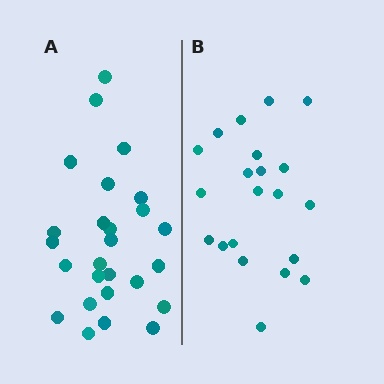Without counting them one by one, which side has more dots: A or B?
Region A (the left region) has more dots.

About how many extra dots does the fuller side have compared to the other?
Region A has about 5 more dots than region B.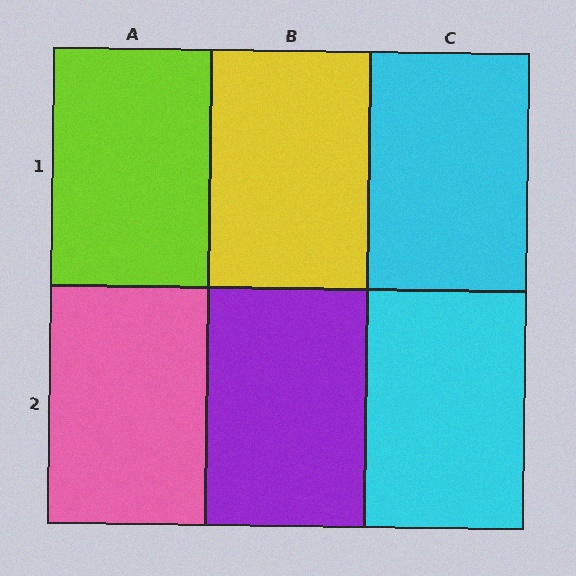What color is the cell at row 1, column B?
Yellow.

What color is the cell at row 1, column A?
Lime.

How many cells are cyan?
2 cells are cyan.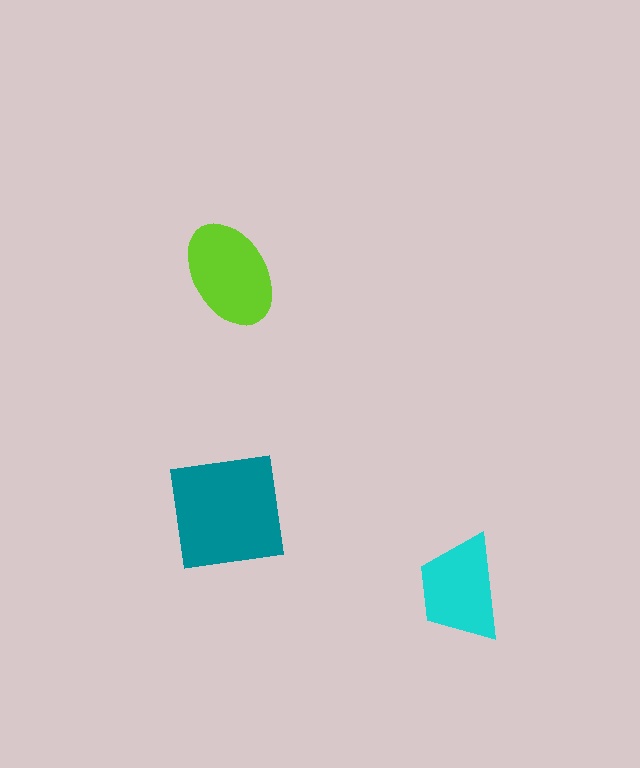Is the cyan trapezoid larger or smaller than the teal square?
Smaller.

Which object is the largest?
The teal square.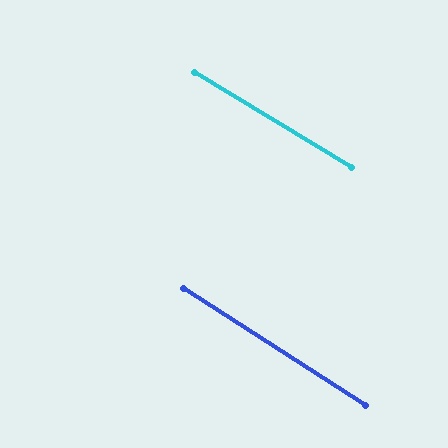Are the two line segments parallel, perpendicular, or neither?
Parallel — their directions differ by only 1.6°.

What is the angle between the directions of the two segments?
Approximately 2 degrees.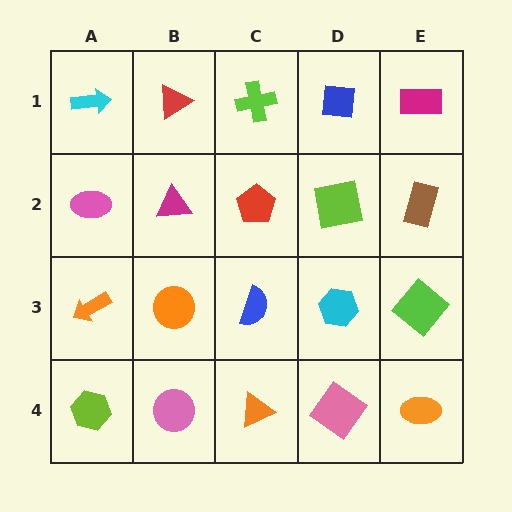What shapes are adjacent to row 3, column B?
A magenta triangle (row 2, column B), a pink circle (row 4, column B), an orange arrow (row 3, column A), a blue semicircle (row 3, column C).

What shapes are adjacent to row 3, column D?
A lime square (row 2, column D), a pink diamond (row 4, column D), a blue semicircle (row 3, column C), a lime diamond (row 3, column E).